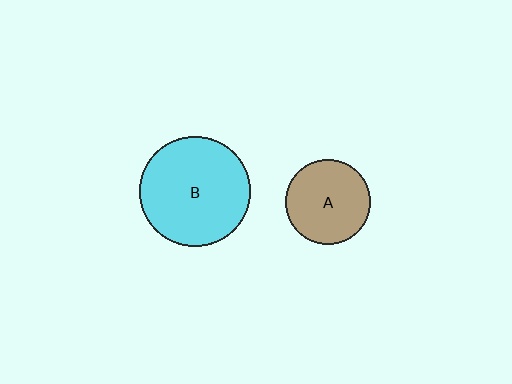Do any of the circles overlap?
No, none of the circles overlap.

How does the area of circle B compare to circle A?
Approximately 1.7 times.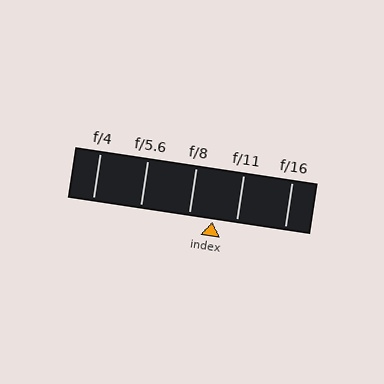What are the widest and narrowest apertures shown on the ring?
The widest aperture shown is f/4 and the narrowest is f/16.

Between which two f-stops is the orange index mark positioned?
The index mark is between f/8 and f/11.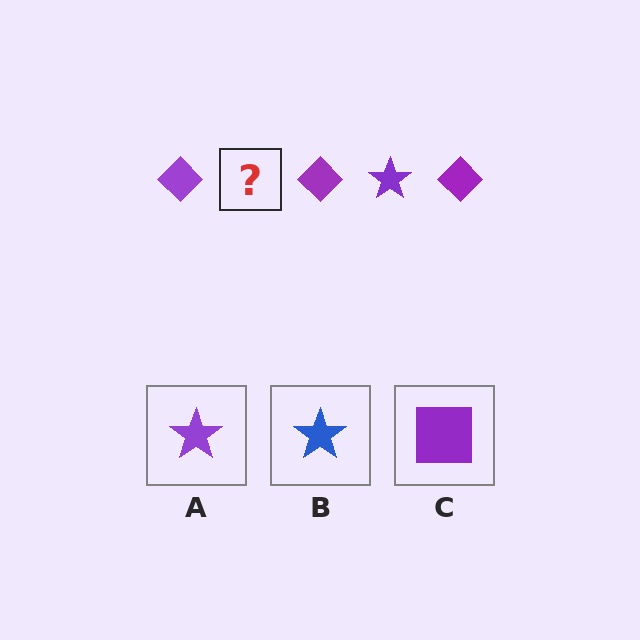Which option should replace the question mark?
Option A.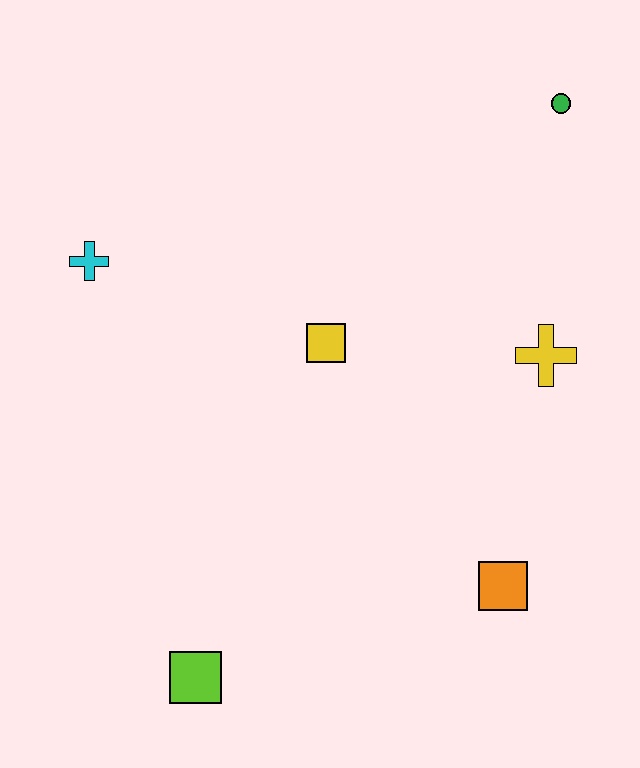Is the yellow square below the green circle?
Yes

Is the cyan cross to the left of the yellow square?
Yes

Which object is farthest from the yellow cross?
The lime square is farthest from the yellow cross.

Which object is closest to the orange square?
The yellow cross is closest to the orange square.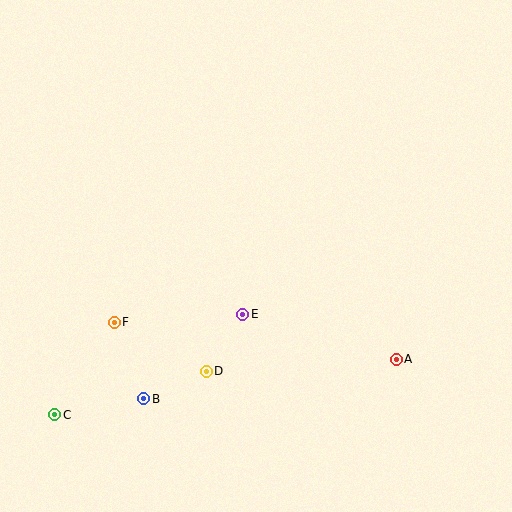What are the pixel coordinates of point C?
Point C is at (55, 415).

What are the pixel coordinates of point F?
Point F is at (114, 322).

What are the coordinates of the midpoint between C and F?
The midpoint between C and F is at (84, 368).